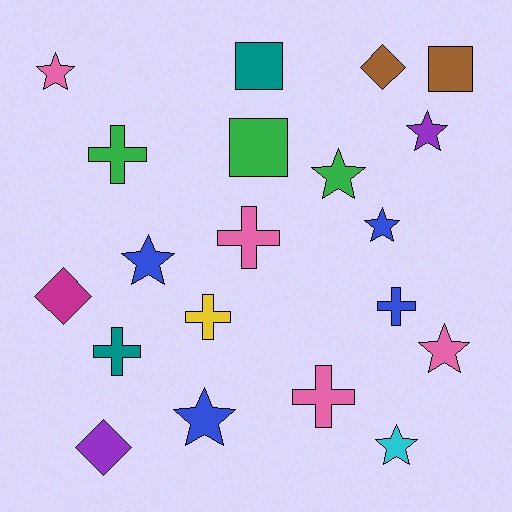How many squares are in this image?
There are 3 squares.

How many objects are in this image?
There are 20 objects.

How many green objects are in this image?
There are 3 green objects.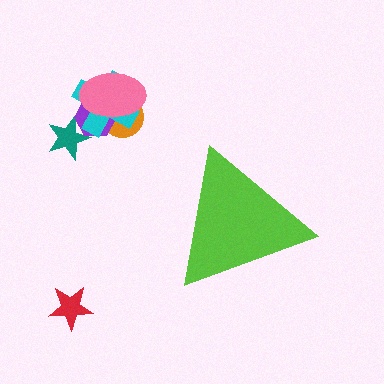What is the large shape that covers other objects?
A lime triangle.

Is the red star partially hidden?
No, the red star is fully visible.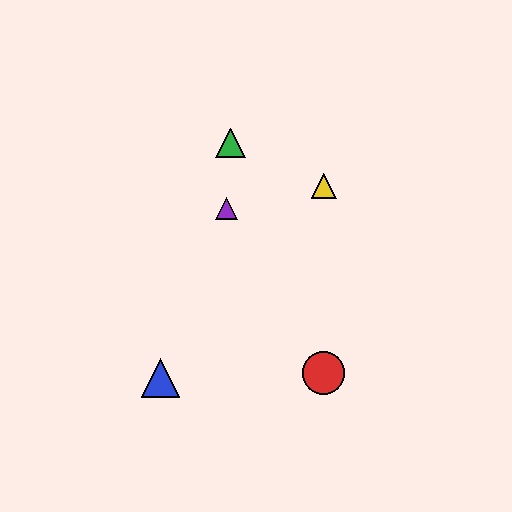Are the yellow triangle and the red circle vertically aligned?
Yes, both are at x≈324.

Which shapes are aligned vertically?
The red circle, the yellow triangle are aligned vertically.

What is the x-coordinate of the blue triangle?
The blue triangle is at x≈160.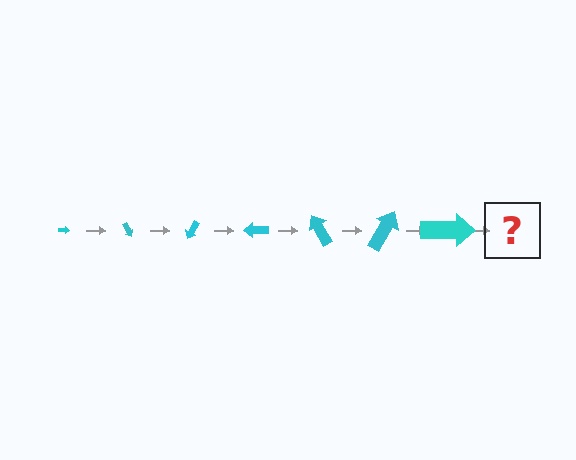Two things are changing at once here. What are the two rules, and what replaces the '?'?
The two rules are that the arrow grows larger each step and it rotates 60 degrees each step. The '?' should be an arrow, larger than the previous one and rotated 420 degrees from the start.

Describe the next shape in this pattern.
It should be an arrow, larger than the previous one and rotated 420 degrees from the start.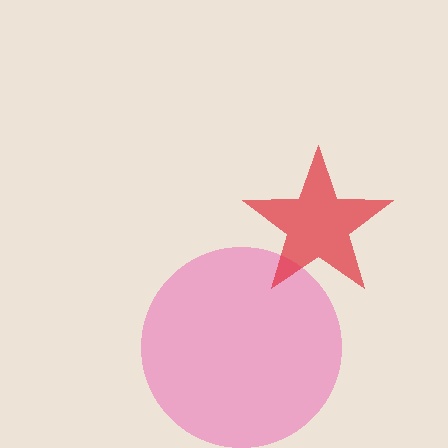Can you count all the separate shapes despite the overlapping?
Yes, there are 2 separate shapes.